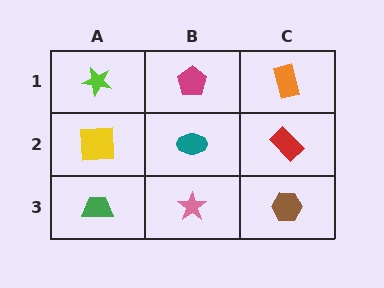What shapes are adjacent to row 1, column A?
A yellow square (row 2, column A), a magenta pentagon (row 1, column B).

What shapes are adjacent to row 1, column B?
A teal ellipse (row 2, column B), a lime star (row 1, column A), an orange rectangle (row 1, column C).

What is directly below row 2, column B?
A pink star.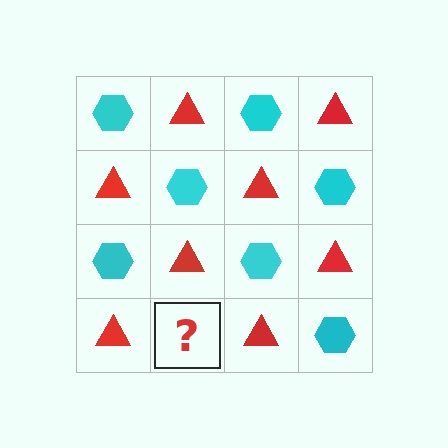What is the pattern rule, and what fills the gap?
The rule is that it alternates cyan hexagon and red triangle in a checkerboard pattern. The gap should be filled with a cyan hexagon.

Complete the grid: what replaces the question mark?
The question mark should be replaced with a cyan hexagon.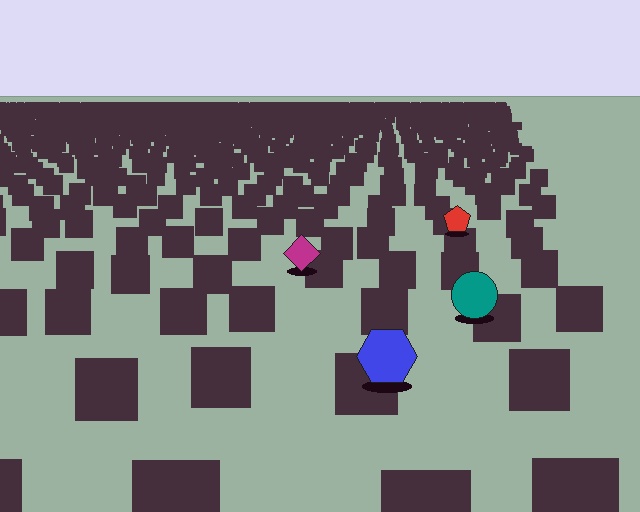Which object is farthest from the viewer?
The red pentagon is farthest from the viewer. It appears smaller and the ground texture around it is denser.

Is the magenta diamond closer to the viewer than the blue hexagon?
No. The blue hexagon is closer — you can tell from the texture gradient: the ground texture is coarser near it.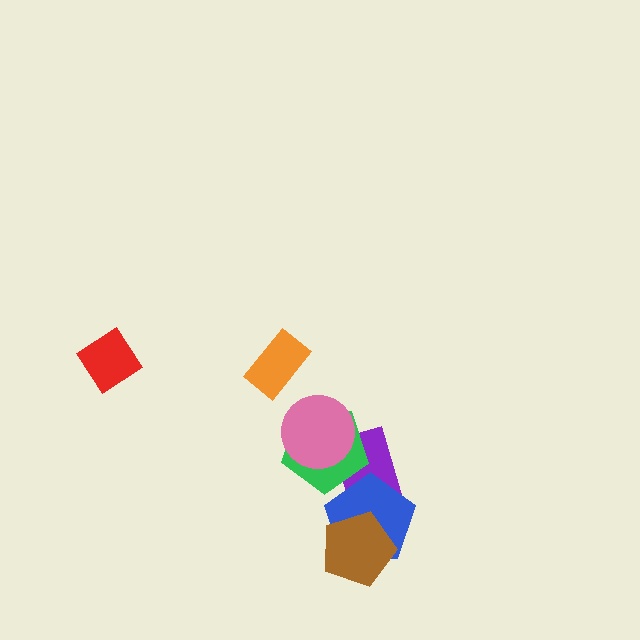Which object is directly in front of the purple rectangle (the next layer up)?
The green pentagon is directly in front of the purple rectangle.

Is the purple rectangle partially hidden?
Yes, it is partially covered by another shape.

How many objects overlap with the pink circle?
2 objects overlap with the pink circle.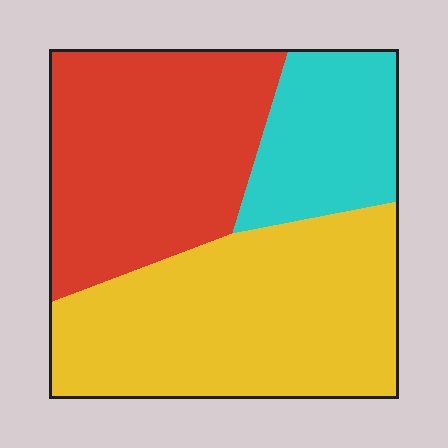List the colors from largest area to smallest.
From largest to smallest: yellow, red, cyan.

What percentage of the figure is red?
Red covers around 35% of the figure.